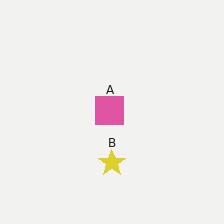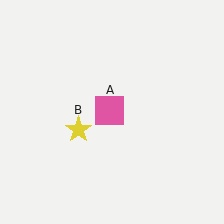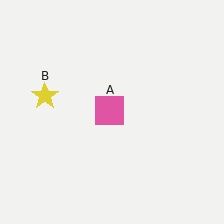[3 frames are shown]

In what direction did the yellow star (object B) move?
The yellow star (object B) moved up and to the left.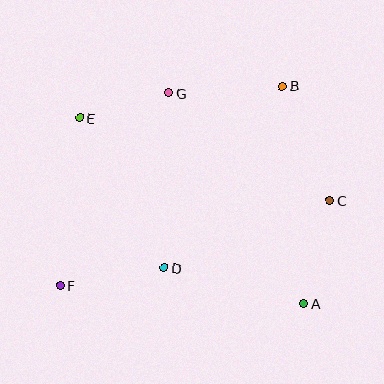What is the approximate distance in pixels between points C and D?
The distance between C and D is approximately 179 pixels.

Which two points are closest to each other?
Points E and G are closest to each other.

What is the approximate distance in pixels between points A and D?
The distance between A and D is approximately 144 pixels.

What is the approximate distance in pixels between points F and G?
The distance between F and G is approximately 221 pixels.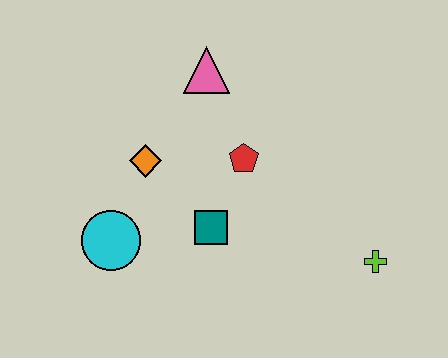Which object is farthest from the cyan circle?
The lime cross is farthest from the cyan circle.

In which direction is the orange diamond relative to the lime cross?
The orange diamond is to the left of the lime cross.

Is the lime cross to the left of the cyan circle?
No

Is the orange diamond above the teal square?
Yes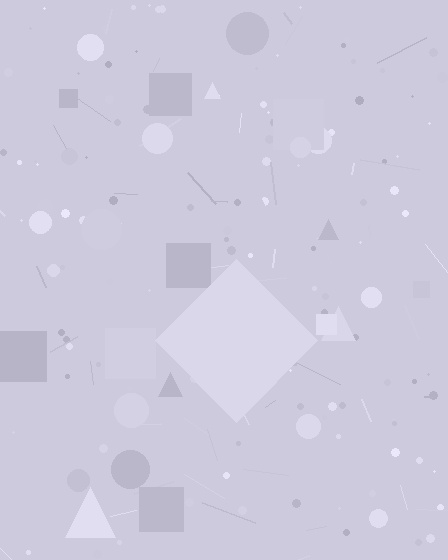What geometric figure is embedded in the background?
A diamond is embedded in the background.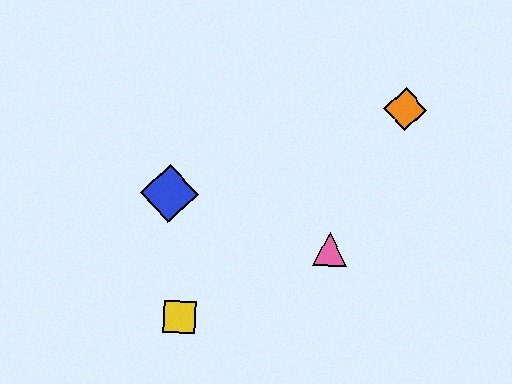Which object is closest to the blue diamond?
The yellow square is closest to the blue diamond.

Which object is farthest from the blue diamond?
The orange diamond is farthest from the blue diamond.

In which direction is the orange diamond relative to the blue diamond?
The orange diamond is to the right of the blue diamond.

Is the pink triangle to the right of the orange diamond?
No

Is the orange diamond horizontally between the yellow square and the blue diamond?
No